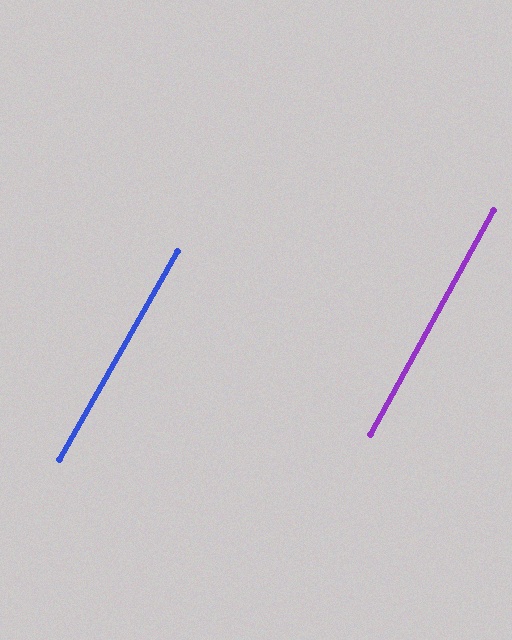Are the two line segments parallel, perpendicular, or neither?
Parallel — their directions differ by only 1.0°.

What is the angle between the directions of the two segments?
Approximately 1 degree.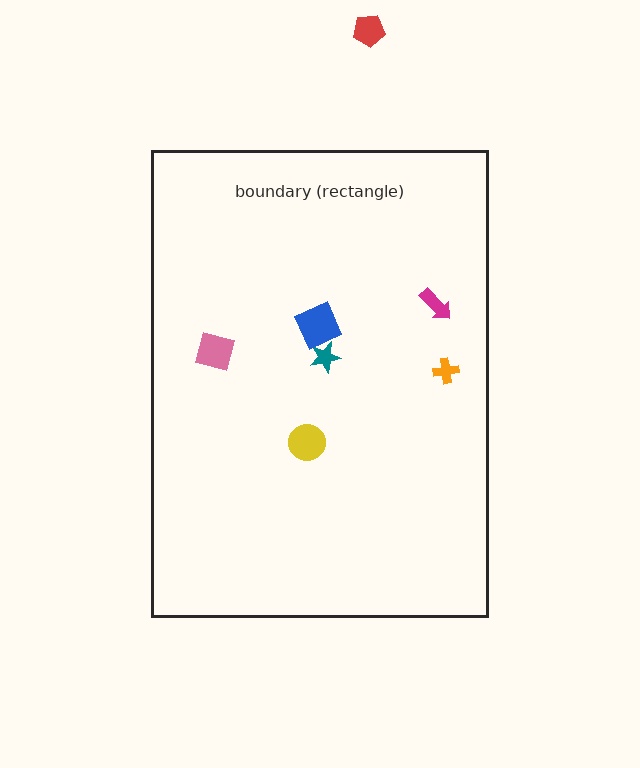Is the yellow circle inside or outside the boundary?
Inside.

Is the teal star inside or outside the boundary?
Inside.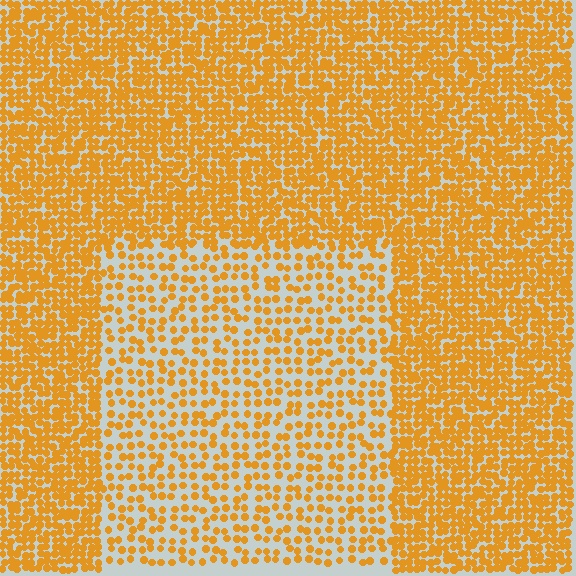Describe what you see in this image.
The image contains small orange elements arranged at two different densities. A rectangle-shaped region is visible where the elements are less densely packed than the surrounding area.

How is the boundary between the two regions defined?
The boundary is defined by a change in element density (approximately 2.1x ratio). All elements are the same color, size, and shape.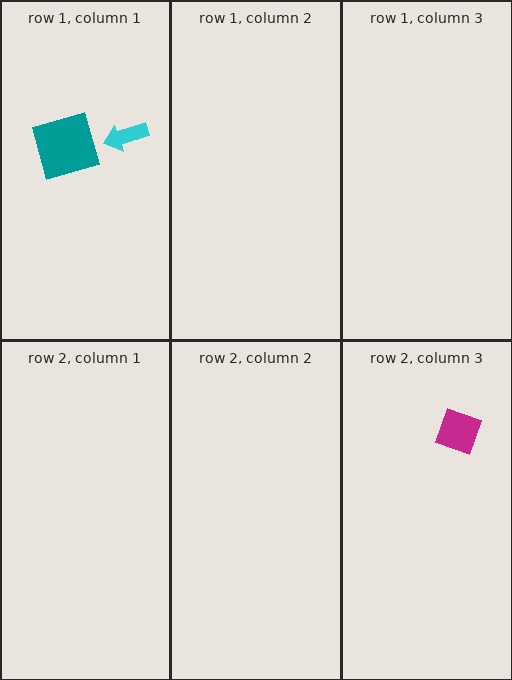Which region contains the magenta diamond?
The row 2, column 3 region.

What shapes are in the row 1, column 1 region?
The cyan arrow, the teal square.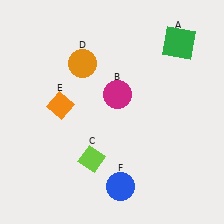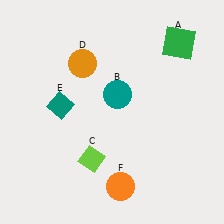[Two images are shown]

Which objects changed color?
B changed from magenta to teal. E changed from orange to teal. F changed from blue to orange.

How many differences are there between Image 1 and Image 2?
There are 3 differences between the two images.